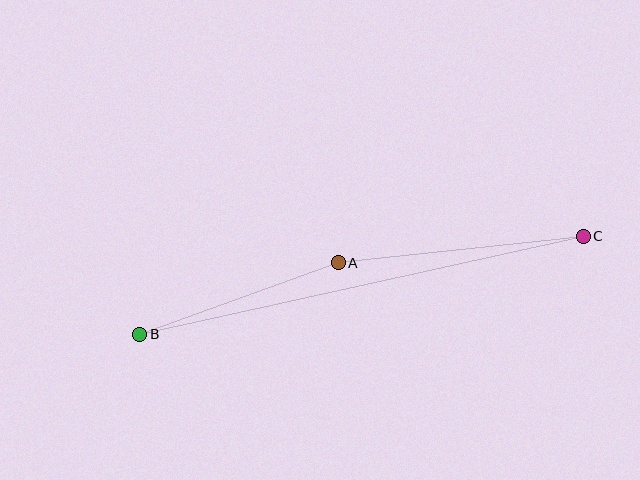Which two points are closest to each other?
Points A and B are closest to each other.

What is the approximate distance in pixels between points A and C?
The distance between A and C is approximately 246 pixels.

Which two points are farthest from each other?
Points B and C are farthest from each other.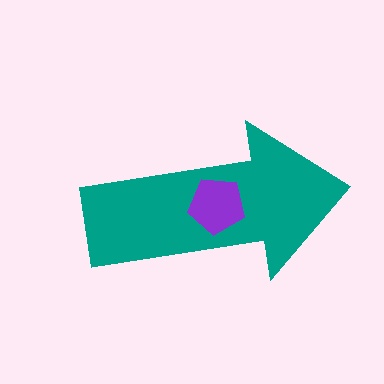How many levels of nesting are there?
2.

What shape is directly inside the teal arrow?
The purple pentagon.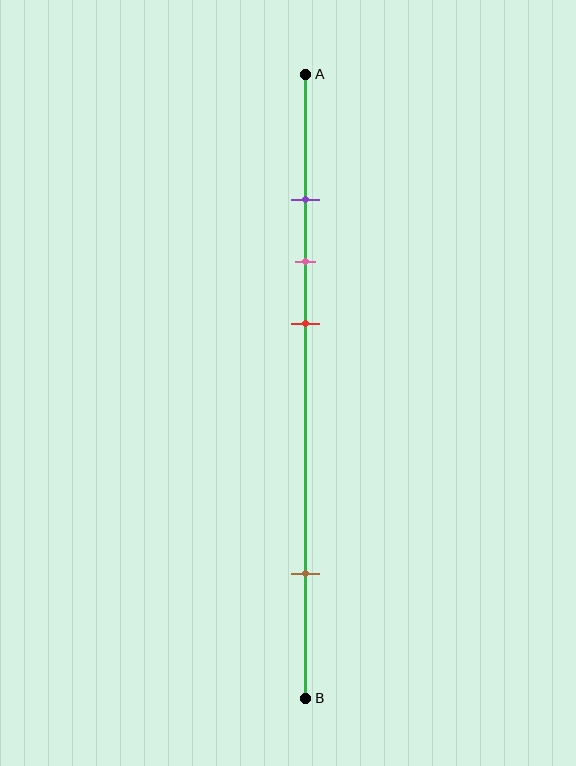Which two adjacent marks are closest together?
The purple and pink marks are the closest adjacent pair.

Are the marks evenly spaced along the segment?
No, the marks are not evenly spaced.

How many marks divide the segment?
There are 4 marks dividing the segment.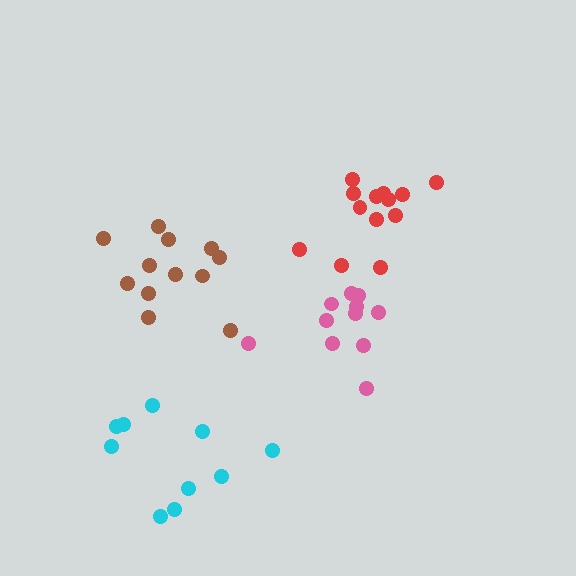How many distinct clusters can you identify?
There are 4 distinct clusters.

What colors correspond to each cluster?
The clusters are colored: pink, cyan, brown, red.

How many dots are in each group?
Group 1: 11 dots, Group 2: 10 dots, Group 3: 12 dots, Group 4: 13 dots (46 total).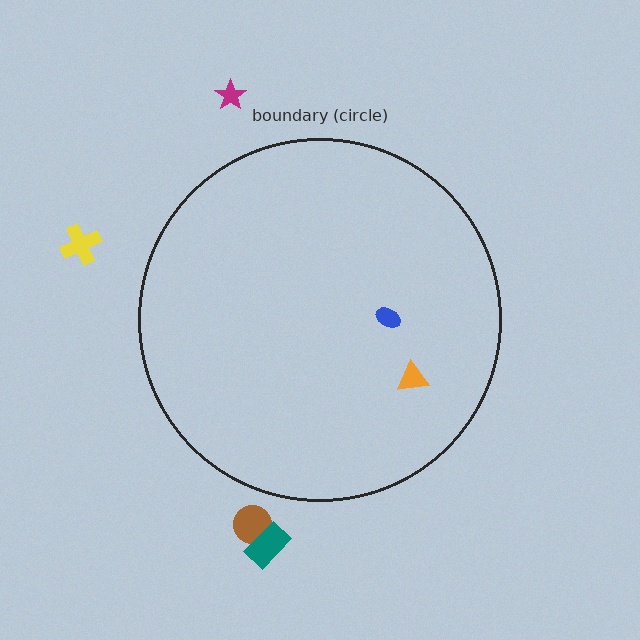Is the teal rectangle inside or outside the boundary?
Outside.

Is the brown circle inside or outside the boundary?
Outside.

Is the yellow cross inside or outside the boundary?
Outside.